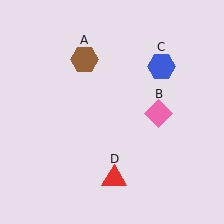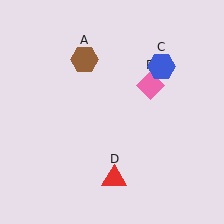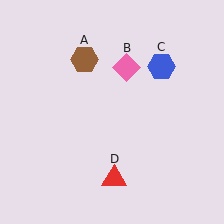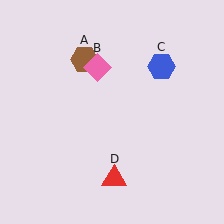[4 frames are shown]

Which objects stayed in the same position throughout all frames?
Brown hexagon (object A) and blue hexagon (object C) and red triangle (object D) remained stationary.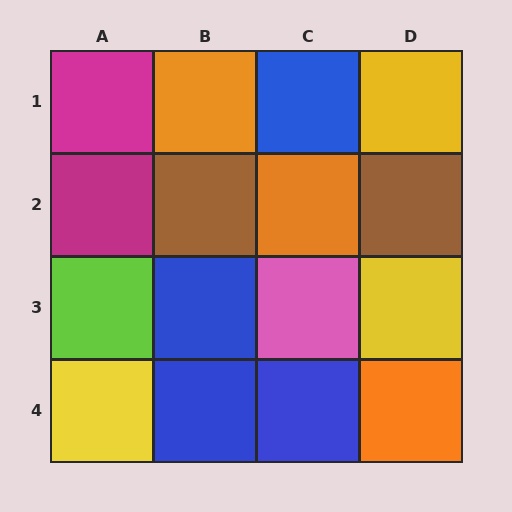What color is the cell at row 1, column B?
Orange.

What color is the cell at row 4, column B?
Blue.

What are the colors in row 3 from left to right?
Lime, blue, pink, yellow.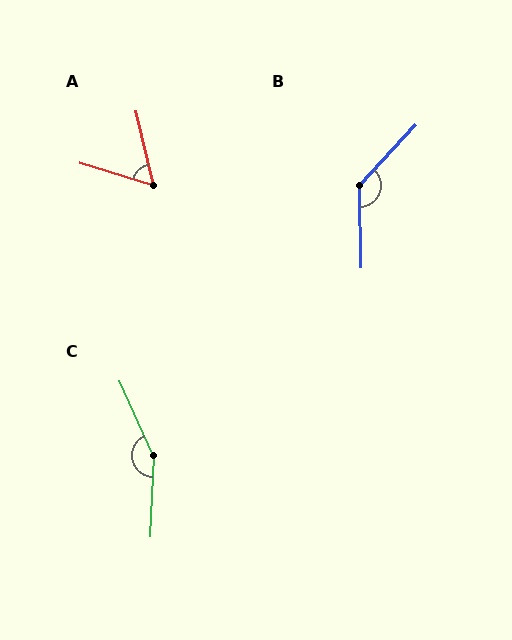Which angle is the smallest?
A, at approximately 60 degrees.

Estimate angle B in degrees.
Approximately 135 degrees.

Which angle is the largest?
C, at approximately 154 degrees.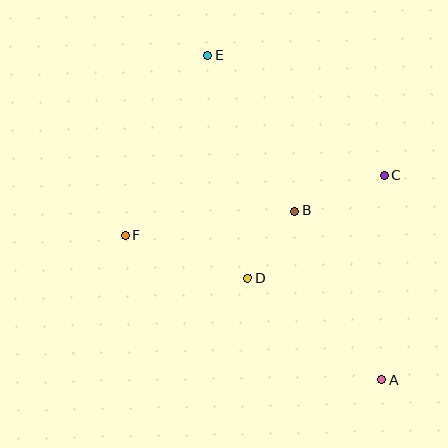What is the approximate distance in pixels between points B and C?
The distance between B and C is approximately 97 pixels.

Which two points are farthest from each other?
Points A and E are farthest from each other.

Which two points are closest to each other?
Points B and D are closest to each other.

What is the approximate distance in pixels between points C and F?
The distance between C and F is approximately 266 pixels.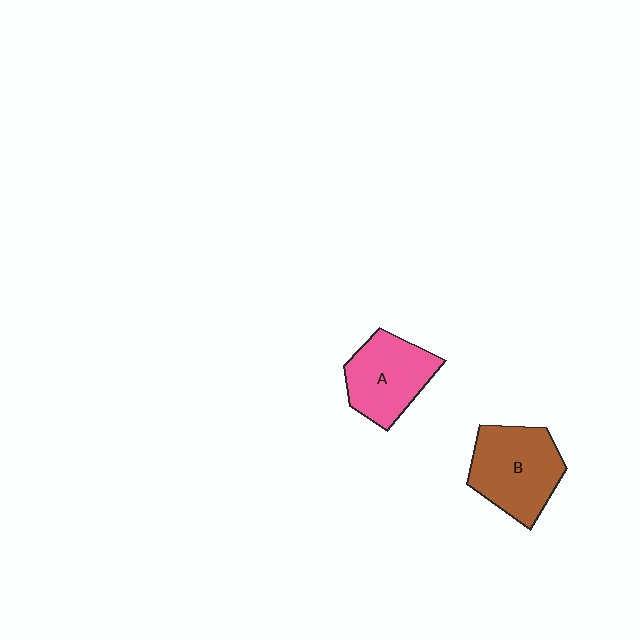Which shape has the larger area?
Shape B (brown).